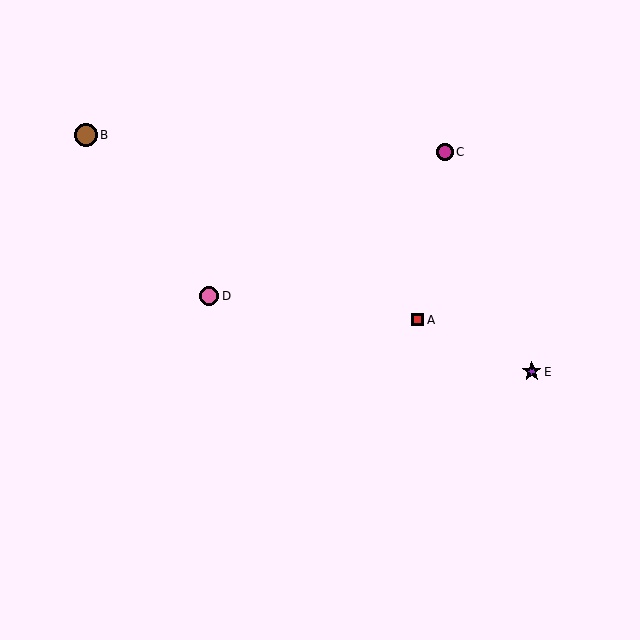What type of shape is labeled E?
Shape E is a purple star.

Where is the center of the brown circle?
The center of the brown circle is at (86, 135).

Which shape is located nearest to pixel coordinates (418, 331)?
The red square (labeled A) at (417, 320) is nearest to that location.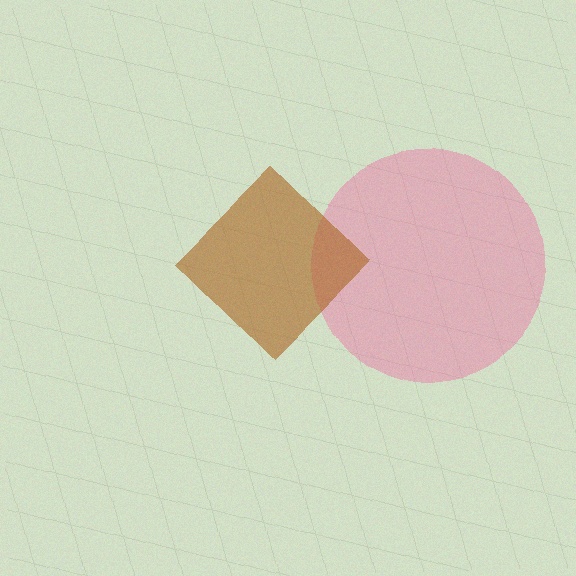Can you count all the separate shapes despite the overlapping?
Yes, there are 2 separate shapes.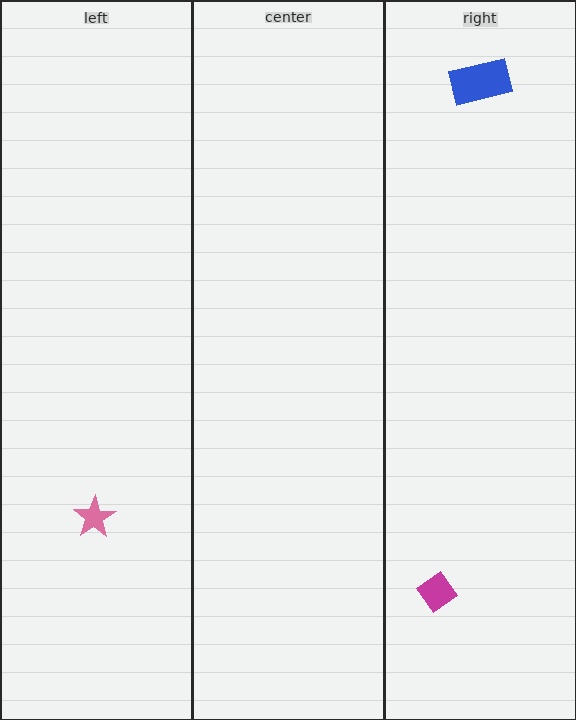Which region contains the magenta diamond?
The right region.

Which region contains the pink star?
The left region.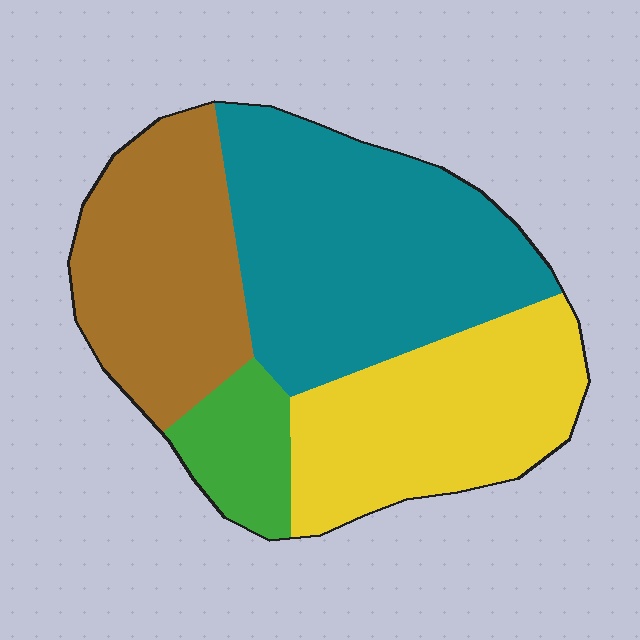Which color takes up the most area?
Teal, at roughly 40%.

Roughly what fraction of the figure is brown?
Brown covers around 25% of the figure.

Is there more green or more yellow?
Yellow.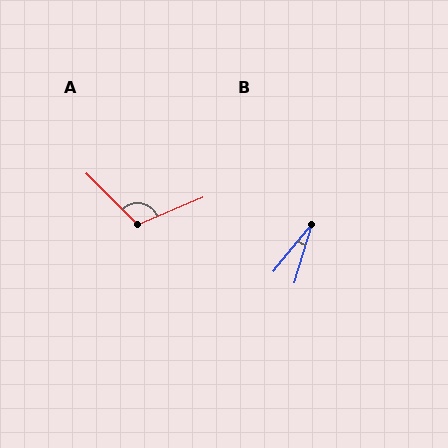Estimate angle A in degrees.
Approximately 112 degrees.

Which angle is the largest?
A, at approximately 112 degrees.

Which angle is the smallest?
B, at approximately 23 degrees.